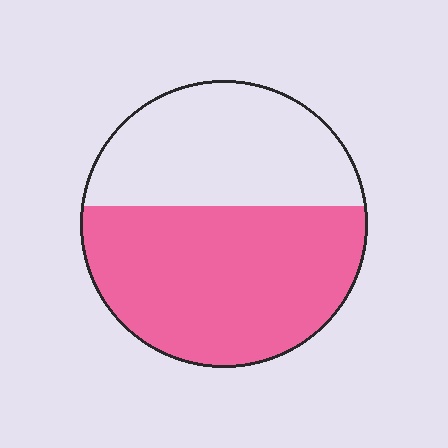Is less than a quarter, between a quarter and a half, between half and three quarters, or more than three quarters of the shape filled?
Between half and three quarters.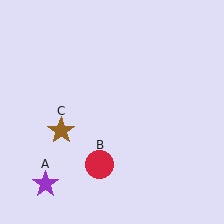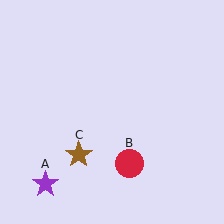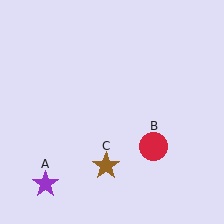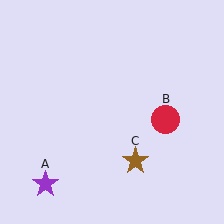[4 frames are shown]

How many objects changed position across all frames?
2 objects changed position: red circle (object B), brown star (object C).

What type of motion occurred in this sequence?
The red circle (object B), brown star (object C) rotated counterclockwise around the center of the scene.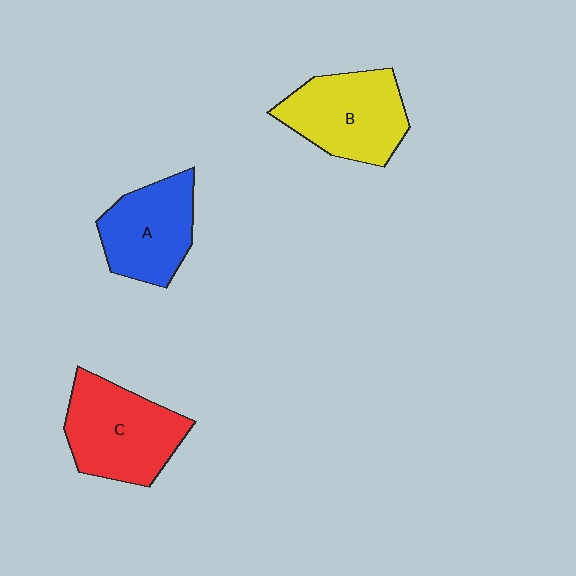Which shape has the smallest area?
Shape A (blue).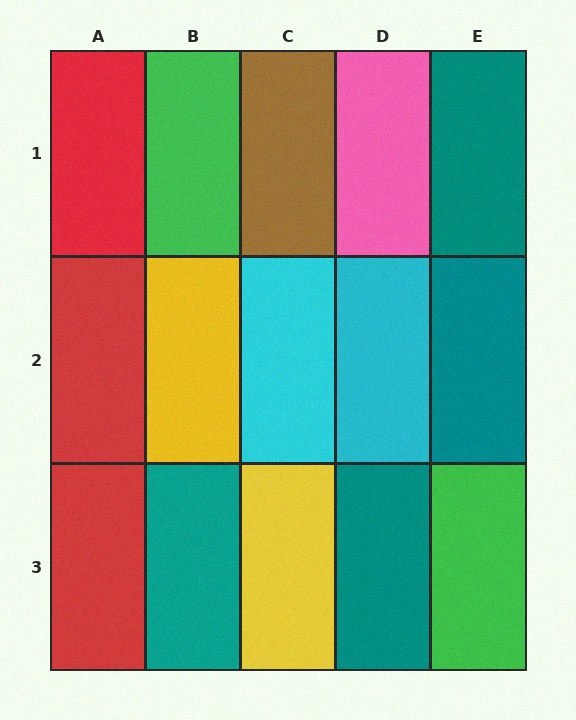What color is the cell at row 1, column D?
Pink.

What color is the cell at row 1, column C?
Brown.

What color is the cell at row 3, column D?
Teal.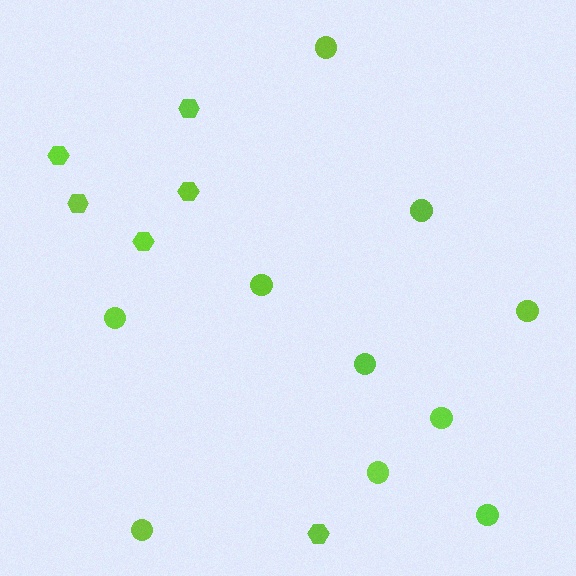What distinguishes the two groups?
There are 2 groups: one group of hexagons (6) and one group of circles (10).